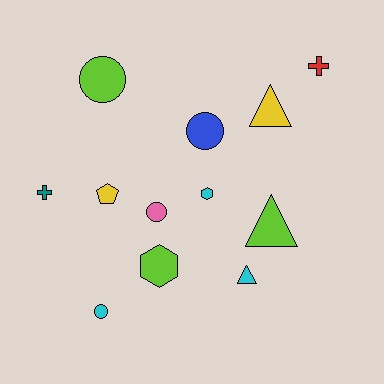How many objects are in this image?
There are 12 objects.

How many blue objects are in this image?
There is 1 blue object.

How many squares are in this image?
There are no squares.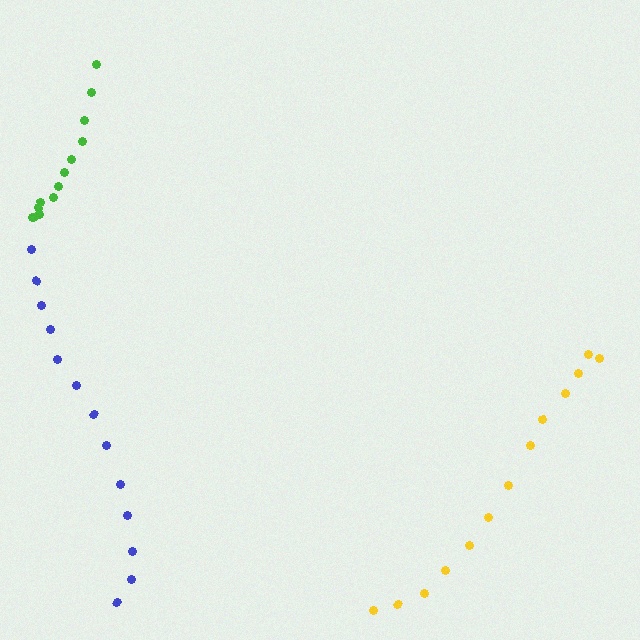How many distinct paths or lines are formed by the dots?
There are 3 distinct paths.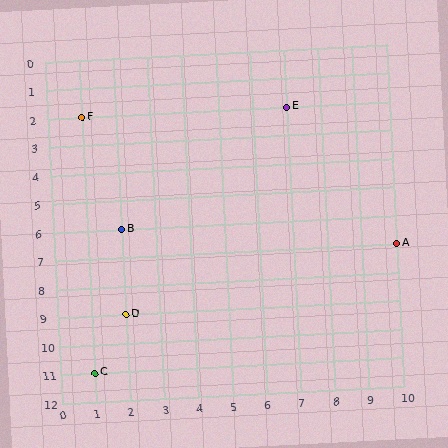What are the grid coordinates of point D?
Point D is at grid coordinates (2, 9).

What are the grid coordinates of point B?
Point B is at grid coordinates (2, 6).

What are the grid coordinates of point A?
Point A is at grid coordinates (10, 7).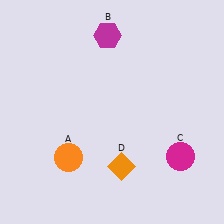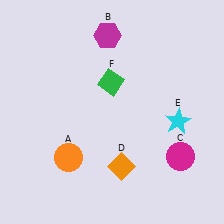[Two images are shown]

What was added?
A cyan star (E), a green diamond (F) were added in Image 2.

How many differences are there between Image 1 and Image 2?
There are 2 differences between the two images.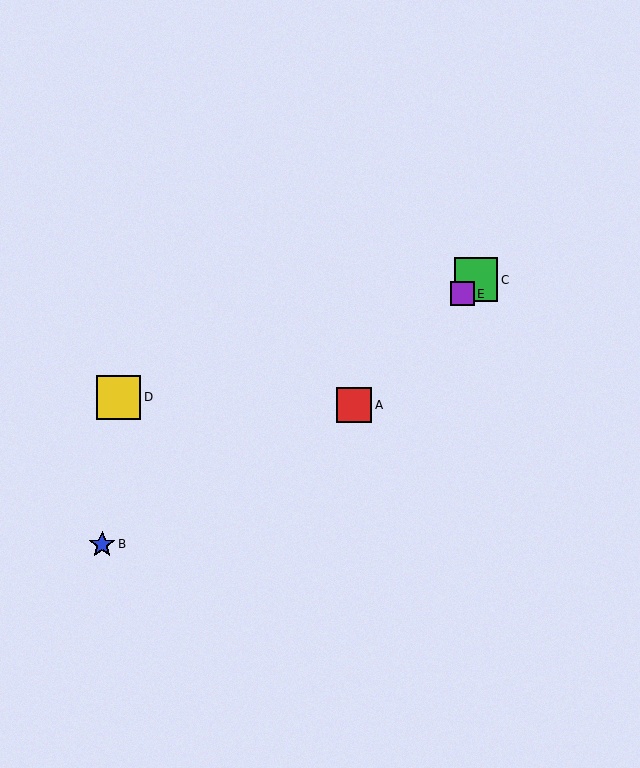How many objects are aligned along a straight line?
3 objects (A, C, E) are aligned along a straight line.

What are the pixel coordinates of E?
Object E is at (462, 294).